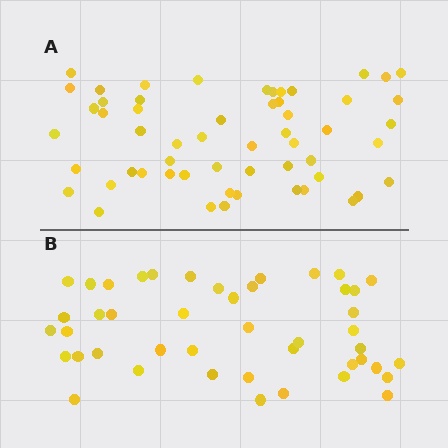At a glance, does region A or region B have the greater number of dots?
Region A (the top region) has more dots.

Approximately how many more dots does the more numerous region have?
Region A has roughly 12 or so more dots than region B.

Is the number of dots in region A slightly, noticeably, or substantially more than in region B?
Region A has only slightly more — the two regions are fairly close. The ratio is roughly 1.2 to 1.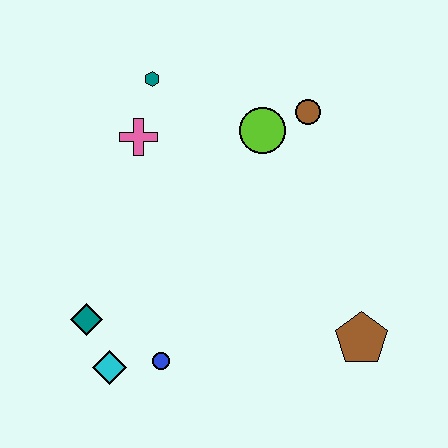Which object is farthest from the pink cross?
The brown pentagon is farthest from the pink cross.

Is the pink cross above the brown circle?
No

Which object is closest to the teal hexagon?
The pink cross is closest to the teal hexagon.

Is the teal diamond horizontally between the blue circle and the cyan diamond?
No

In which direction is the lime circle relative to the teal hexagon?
The lime circle is to the right of the teal hexagon.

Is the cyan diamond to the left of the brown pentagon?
Yes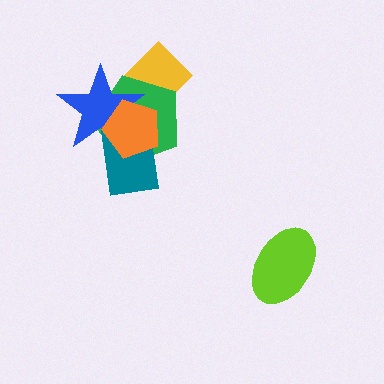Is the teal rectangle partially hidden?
Yes, it is partially covered by another shape.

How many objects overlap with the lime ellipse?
0 objects overlap with the lime ellipse.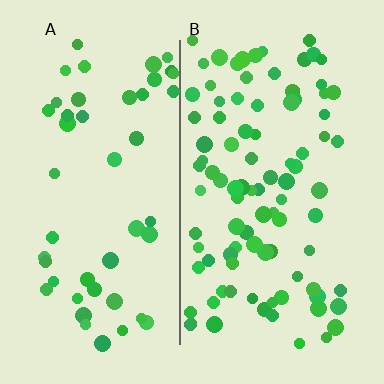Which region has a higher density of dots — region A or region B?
B (the right).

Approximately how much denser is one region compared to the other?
Approximately 1.9× — region B over region A.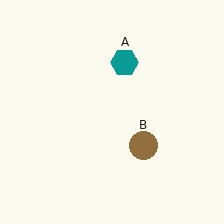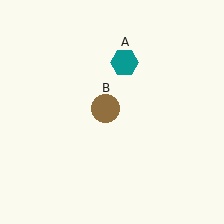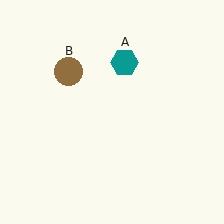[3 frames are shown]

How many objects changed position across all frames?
1 object changed position: brown circle (object B).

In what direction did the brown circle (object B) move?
The brown circle (object B) moved up and to the left.